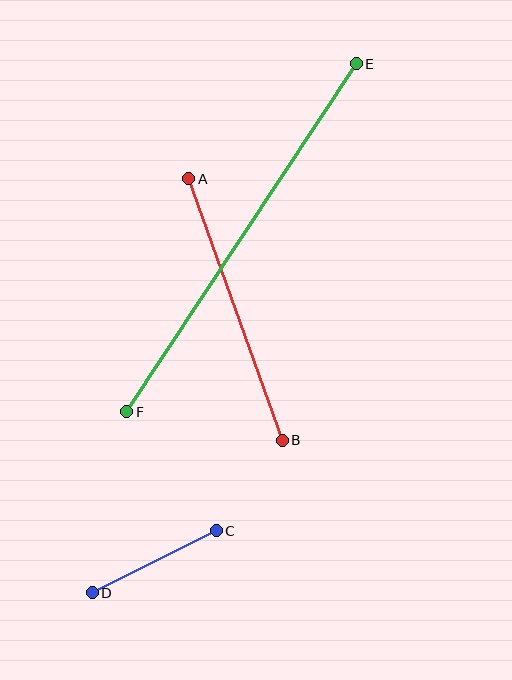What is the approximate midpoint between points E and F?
The midpoint is at approximately (241, 238) pixels.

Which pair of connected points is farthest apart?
Points E and F are farthest apart.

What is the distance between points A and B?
The distance is approximately 278 pixels.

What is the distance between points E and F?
The distance is approximately 417 pixels.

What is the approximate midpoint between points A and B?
The midpoint is at approximately (235, 310) pixels.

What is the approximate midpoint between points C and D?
The midpoint is at approximately (154, 562) pixels.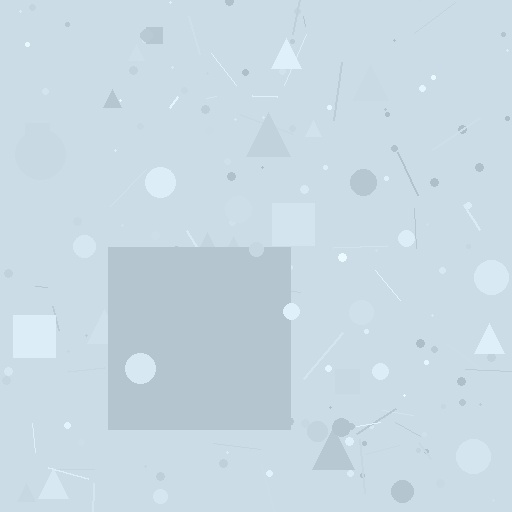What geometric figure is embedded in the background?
A square is embedded in the background.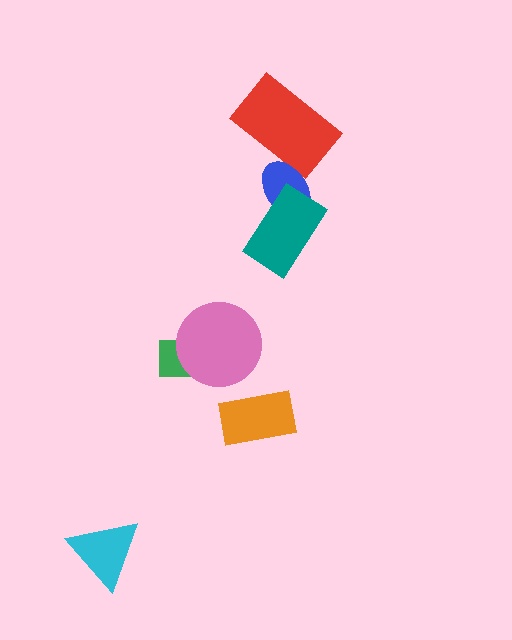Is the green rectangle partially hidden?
Yes, it is partially covered by another shape.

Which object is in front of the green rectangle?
The pink circle is in front of the green rectangle.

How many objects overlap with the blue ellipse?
2 objects overlap with the blue ellipse.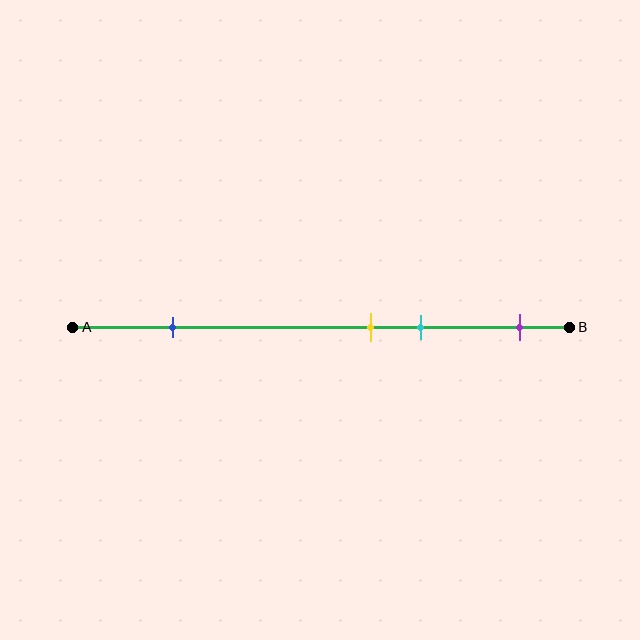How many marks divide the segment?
There are 4 marks dividing the segment.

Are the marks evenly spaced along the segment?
No, the marks are not evenly spaced.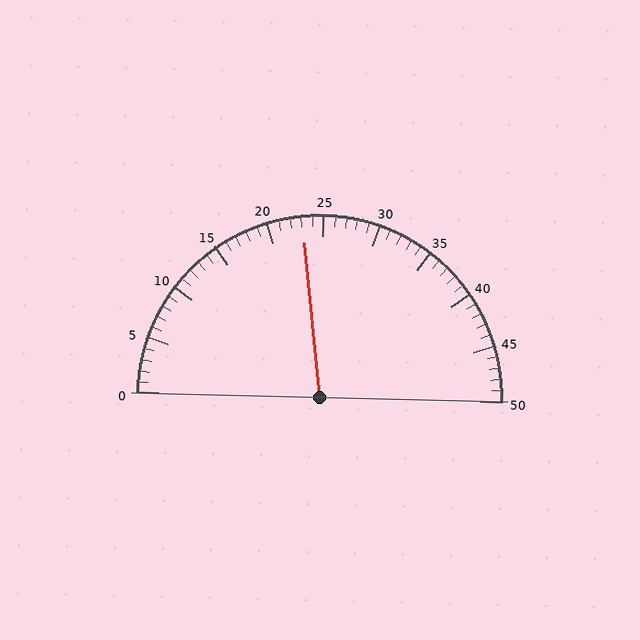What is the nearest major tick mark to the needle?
The nearest major tick mark is 25.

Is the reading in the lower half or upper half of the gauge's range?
The reading is in the lower half of the range (0 to 50).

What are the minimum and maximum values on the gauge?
The gauge ranges from 0 to 50.